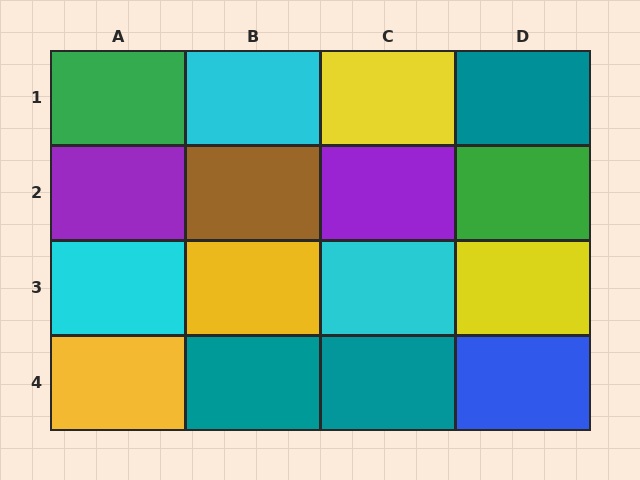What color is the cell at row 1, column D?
Teal.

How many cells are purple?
2 cells are purple.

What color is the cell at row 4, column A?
Yellow.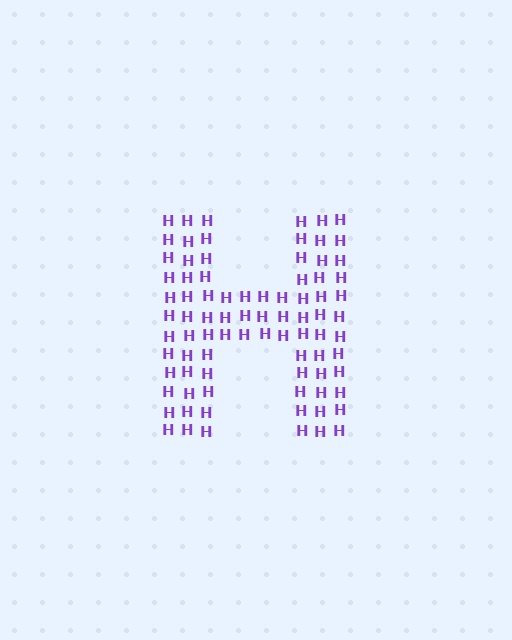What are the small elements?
The small elements are letter H's.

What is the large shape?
The large shape is the letter H.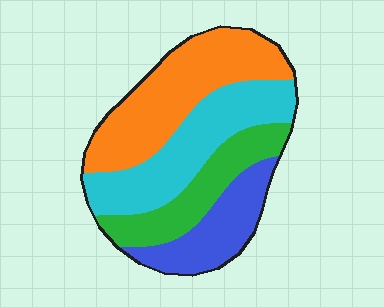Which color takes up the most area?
Orange, at roughly 35%.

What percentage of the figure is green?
Green takes up about one fifth (1/5) of the figure.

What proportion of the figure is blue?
Blue covers 18% of the figure.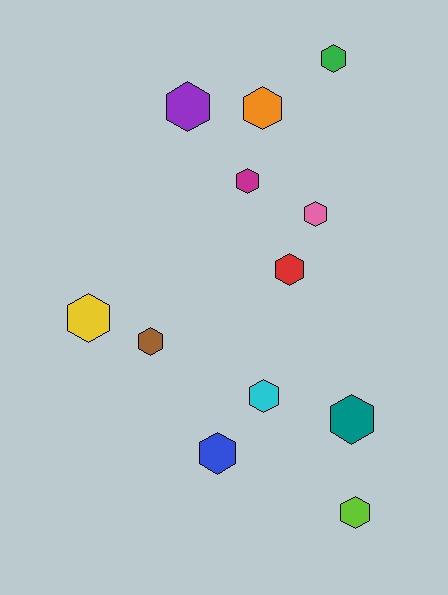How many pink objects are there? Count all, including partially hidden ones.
There is 1 pink object.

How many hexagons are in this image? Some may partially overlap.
There are 12 hexagons.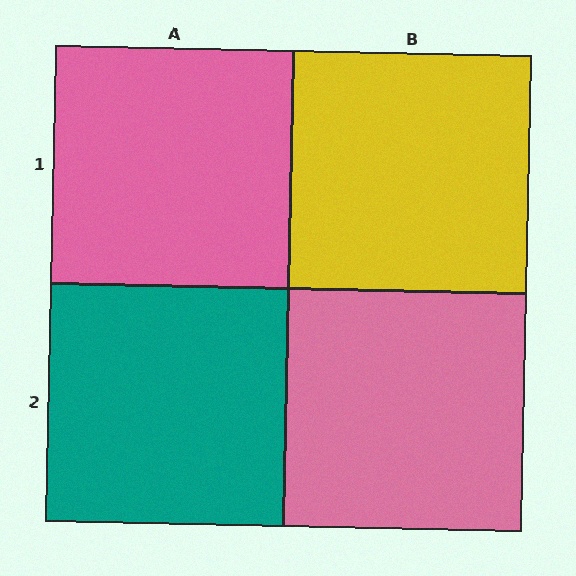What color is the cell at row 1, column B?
Yellow.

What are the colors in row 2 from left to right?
Teal, pink.